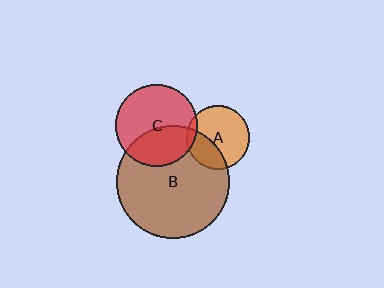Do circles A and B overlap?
Yes.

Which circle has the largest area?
Circle B (brown).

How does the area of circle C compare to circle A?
Approximately 1.7 times.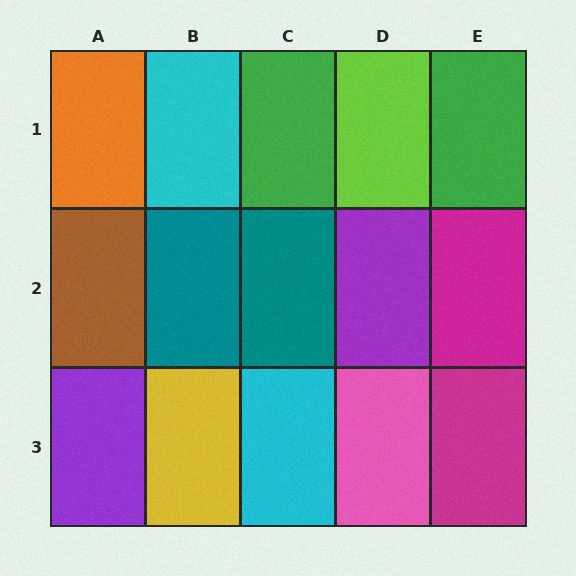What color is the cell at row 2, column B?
Teal.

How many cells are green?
2 cells are green.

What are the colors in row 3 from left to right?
Purple, yellow, cyan, pink, magenta.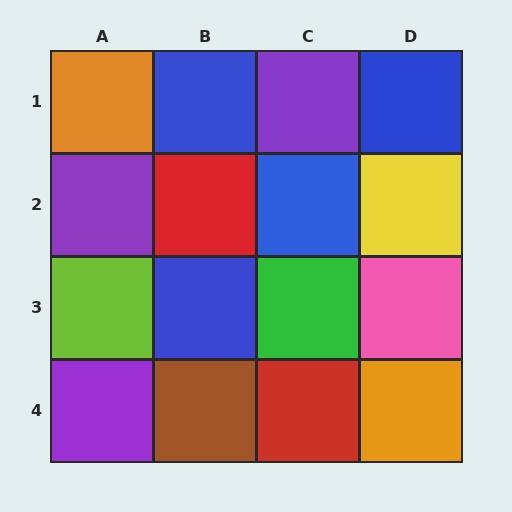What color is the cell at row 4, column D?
Orange.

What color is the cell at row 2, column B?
Red.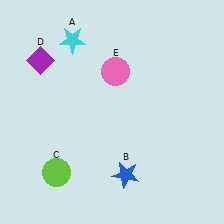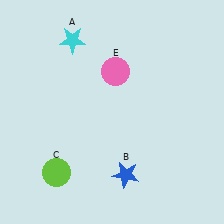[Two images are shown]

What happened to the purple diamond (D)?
The purple diamond (D) was removed in Image 2. It was in the top-left area of Image 1.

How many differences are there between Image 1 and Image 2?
There is 1 difference between the two images.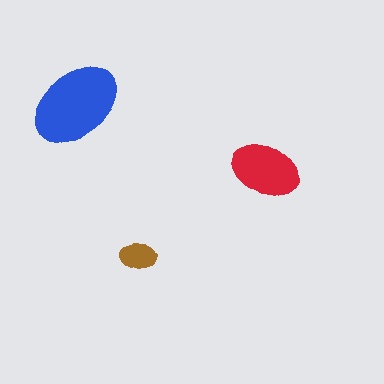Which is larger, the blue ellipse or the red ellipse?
The blue one.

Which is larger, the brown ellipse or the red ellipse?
The red one.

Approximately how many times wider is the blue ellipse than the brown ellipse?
About 2.5 times wider.